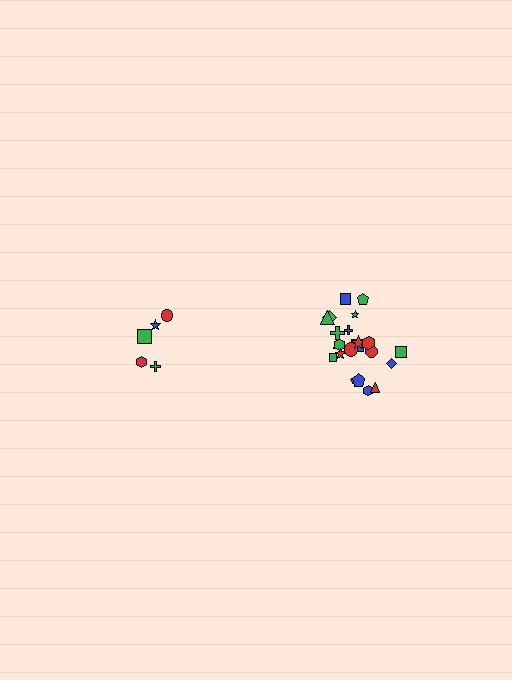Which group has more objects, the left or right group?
The right group.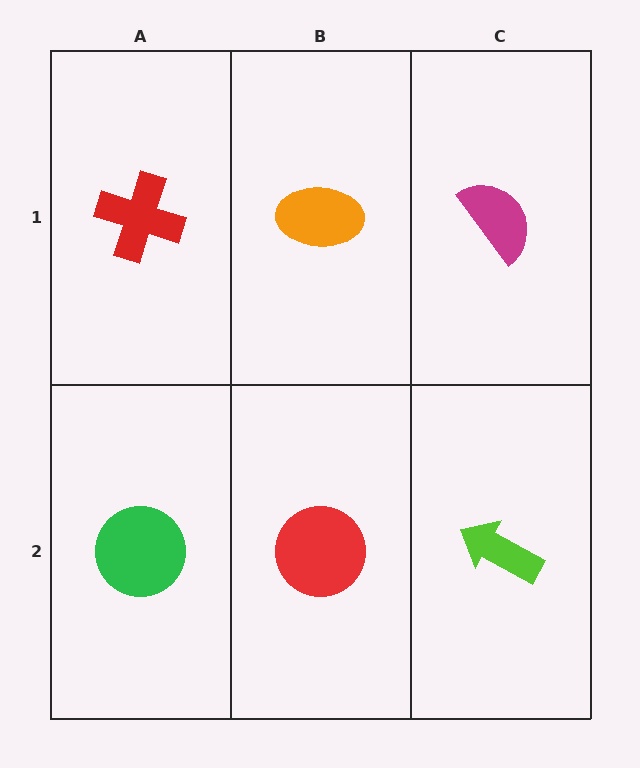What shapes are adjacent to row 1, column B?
A red circle (row 2, column B), a red cross (row 1, column A), a magenta semicircle (row 1, column C).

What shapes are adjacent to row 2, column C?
A magenta semicircle (row 1, column C), a red circle (row 2, column B).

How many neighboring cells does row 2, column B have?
3.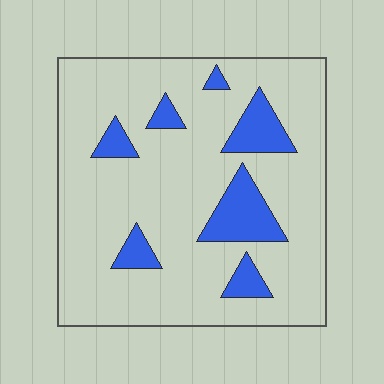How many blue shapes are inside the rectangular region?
7.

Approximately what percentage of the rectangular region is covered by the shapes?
Approximately 15%.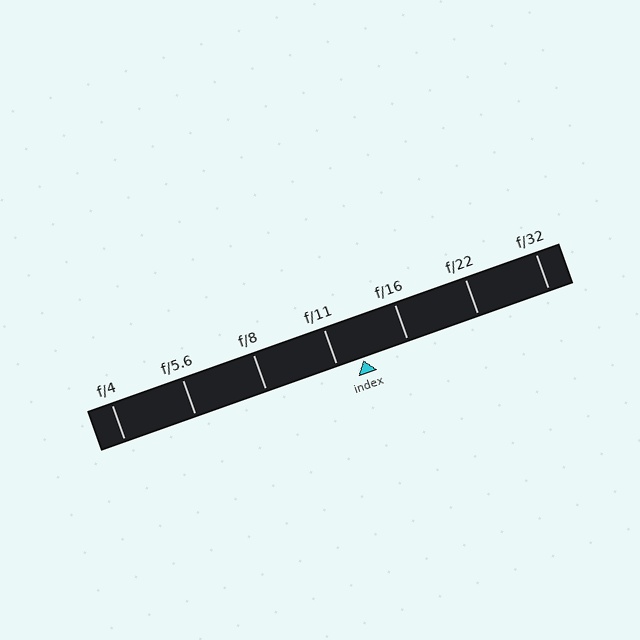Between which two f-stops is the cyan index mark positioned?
The index mark is between f/11 and f/16.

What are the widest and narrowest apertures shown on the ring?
The widest aperture shown is f/4 and the narrowest is f/32.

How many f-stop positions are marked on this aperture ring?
There are 7 f-stop positions marked.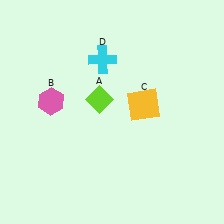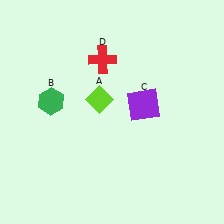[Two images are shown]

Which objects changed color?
B changed from pink to green. C changed from yellow to purple. D changed from cyan to red.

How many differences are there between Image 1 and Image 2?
There are 3 differences between the two images.